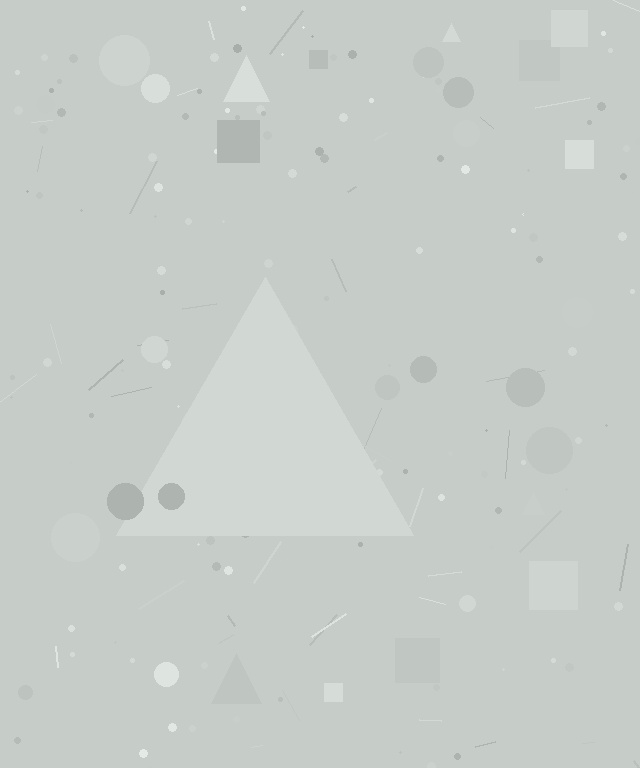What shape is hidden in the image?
A triangle is hidden in the image.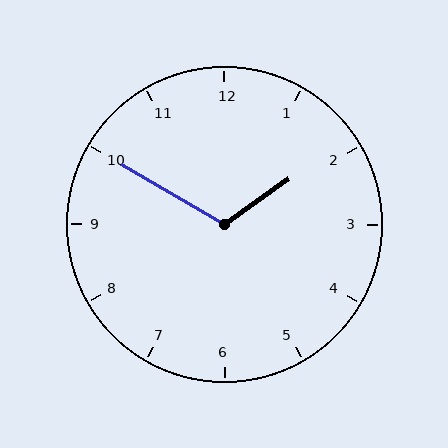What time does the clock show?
1:50.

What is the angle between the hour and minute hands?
Approximately 115 degrees.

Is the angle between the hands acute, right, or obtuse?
It is obtuse.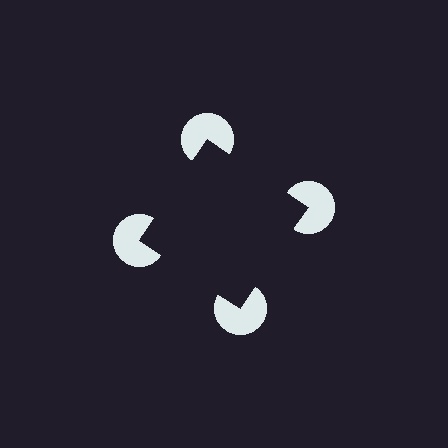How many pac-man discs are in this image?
There are 4 — one at each vertex of the illusory square.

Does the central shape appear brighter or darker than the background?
It typically appears slightly darker than the background, even though no actual brightness change is drawn.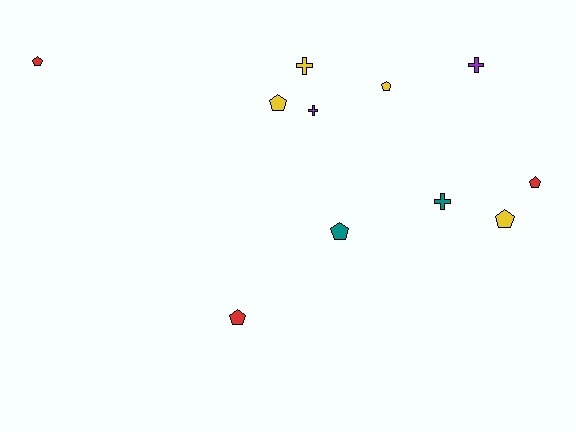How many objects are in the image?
There are 11 objects.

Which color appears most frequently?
Yellow, with 4 objects.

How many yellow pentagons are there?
There are 3 yellow pentagons.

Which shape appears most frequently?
Pentagon, with 7 objects.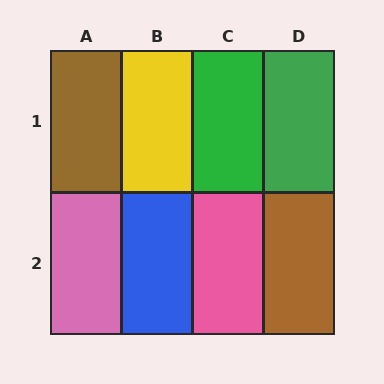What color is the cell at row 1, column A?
Brown.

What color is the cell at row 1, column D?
Green.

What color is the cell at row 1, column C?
Green.